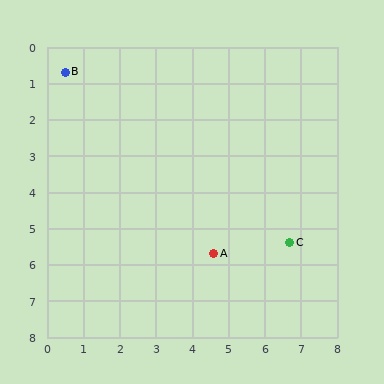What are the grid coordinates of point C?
Point C is at approximately (6.7, 5.4).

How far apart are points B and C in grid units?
Points B and C are about 7.8 grid units apart.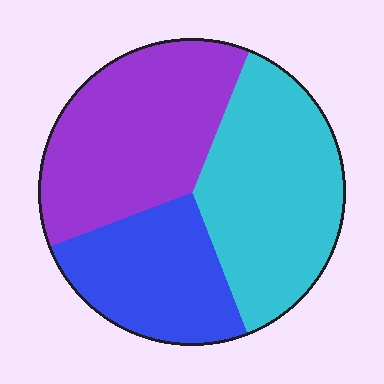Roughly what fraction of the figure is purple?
Purple takes up about three eighths (3/8) of the figure.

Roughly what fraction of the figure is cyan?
Cyan takes up about three eighths (3/8) of the figure.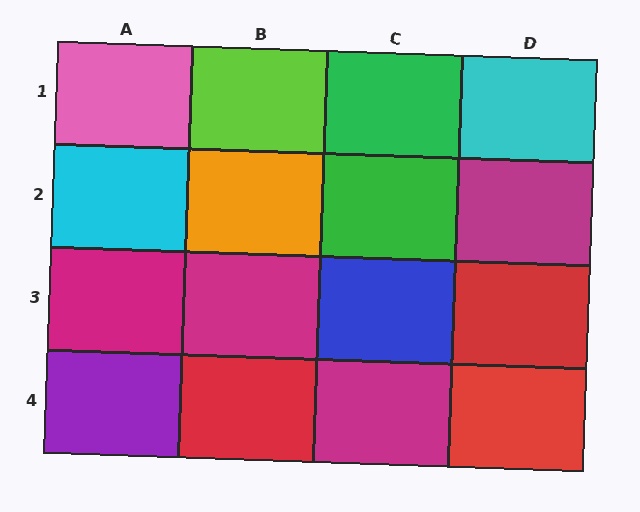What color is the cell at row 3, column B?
Magenta.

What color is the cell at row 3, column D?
Red.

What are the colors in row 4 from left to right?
Purple, red, magenta, red.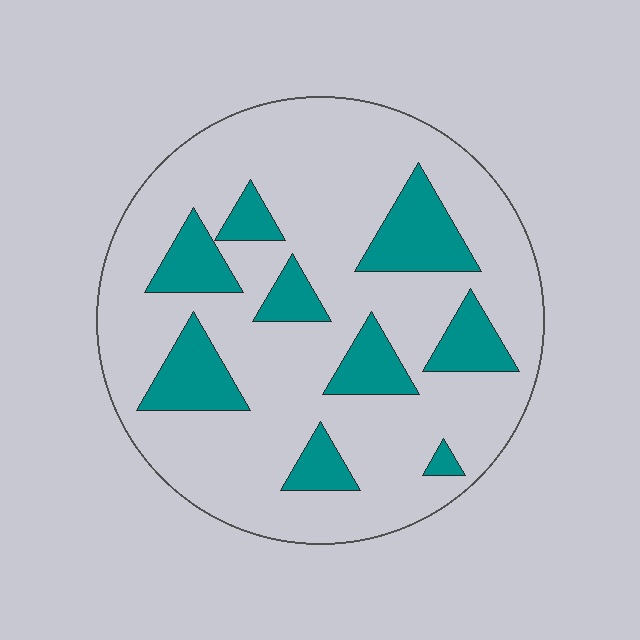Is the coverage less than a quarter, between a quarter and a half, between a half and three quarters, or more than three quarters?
Less than a quarter.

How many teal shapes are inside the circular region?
9.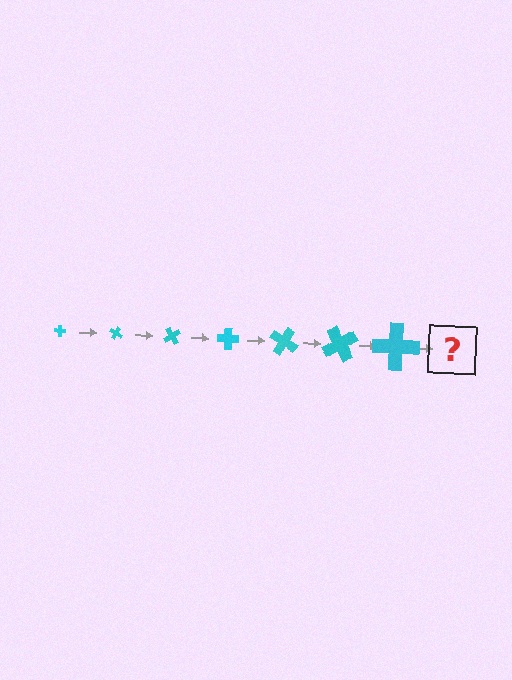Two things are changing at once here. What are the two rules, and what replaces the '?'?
The two rules are that the cross grows larger each step and it rotates 30 degrees each step. The '?' should be a cross, larger than the previous one and rotated 210 degrees from the start.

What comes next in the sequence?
The next element should be a cross, larger than the previous one and rotated 210 degrees from the start.